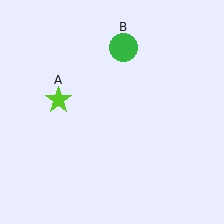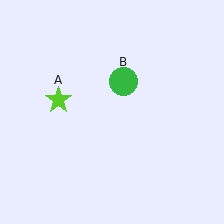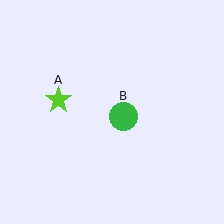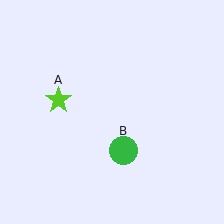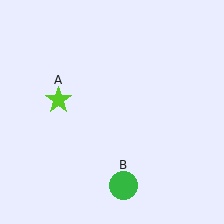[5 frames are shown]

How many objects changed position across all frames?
1 object changed position: green circle (object B).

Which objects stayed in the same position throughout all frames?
Lime star (object A) remained stationary.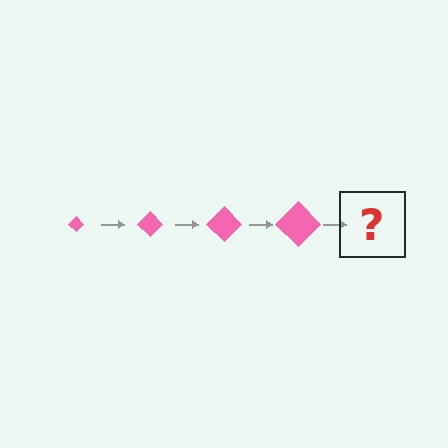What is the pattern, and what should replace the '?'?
The pattern is that the diamond gets progressively larger each step. The '?' should be a pink diamond, larger than the previous one.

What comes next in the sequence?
The next element should be a pink diamond, larger than the previous one.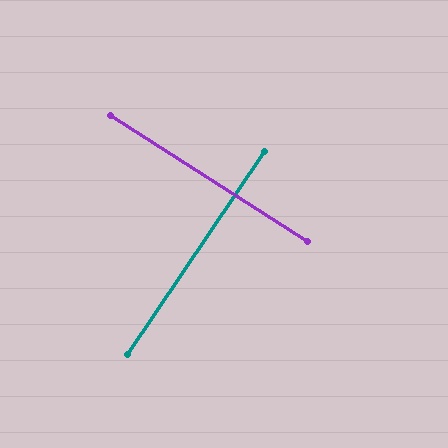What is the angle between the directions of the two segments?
Approximately 88 degrees.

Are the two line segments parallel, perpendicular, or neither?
Perpendicular — they meet at approximately 88°.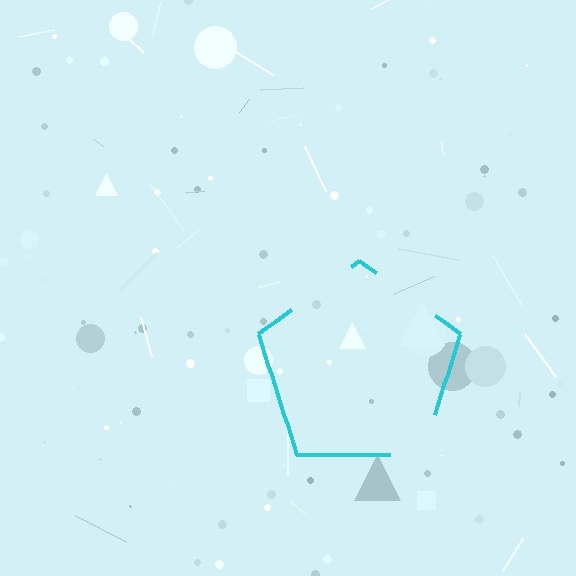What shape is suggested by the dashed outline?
The dashed outline suggests a pentagon.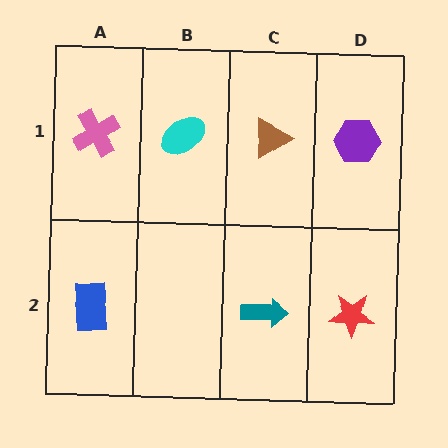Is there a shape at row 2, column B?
No, that cell is empty.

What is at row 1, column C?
A brown triangle.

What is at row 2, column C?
A teal arrow.